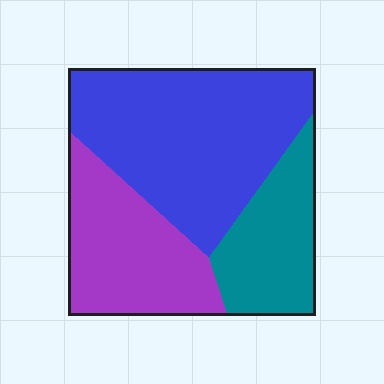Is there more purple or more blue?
Blue.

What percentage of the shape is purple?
Purple takes up about one quarter (1/4) of the shape.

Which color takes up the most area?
Blue, at roughly 50%.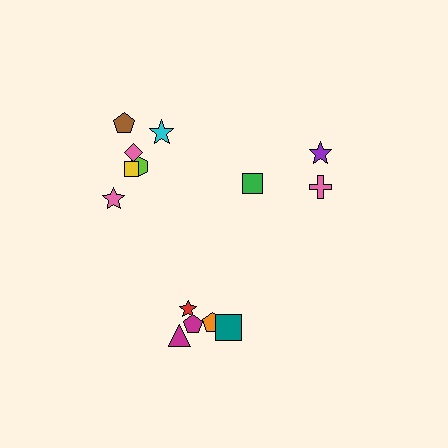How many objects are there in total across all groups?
There are 14 objects.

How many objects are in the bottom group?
There are 5 objects.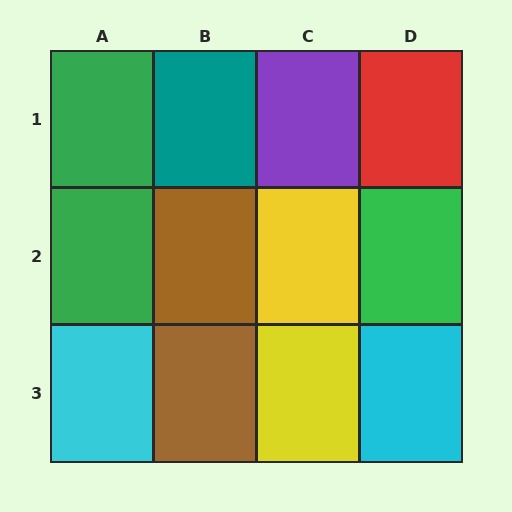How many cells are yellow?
2 cells are yellow.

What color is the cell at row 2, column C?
Yellow.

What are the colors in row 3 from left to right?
Cyan, brown, yellow, cyan.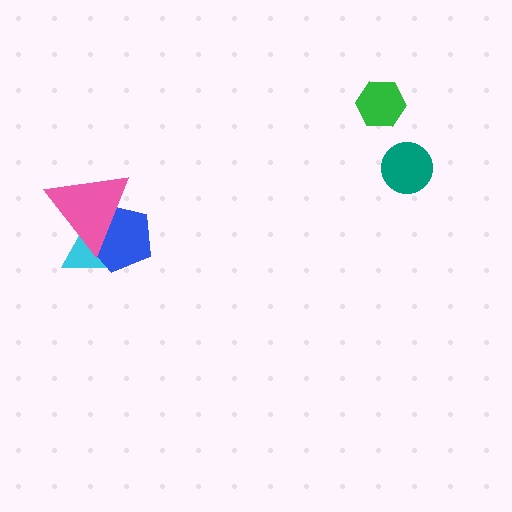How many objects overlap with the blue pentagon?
2 objects overlap with the blue pentagon.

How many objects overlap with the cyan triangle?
2 objects overlap with the cyan triangle.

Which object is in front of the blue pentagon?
The pink triangle is in front of the blue pentagon.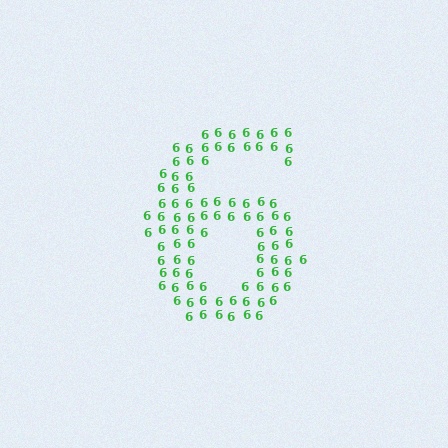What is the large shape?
The large shape is the digit 6.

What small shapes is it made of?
It is made of small digit 6's.